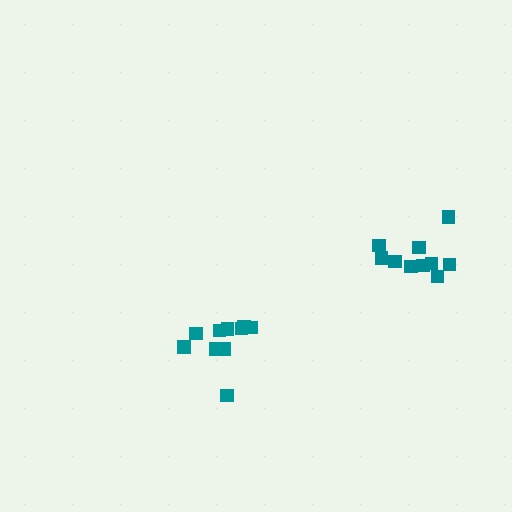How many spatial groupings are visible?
There are 2 spatial groupings.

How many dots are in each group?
Group 1: 10 dots, Group 2: 10 dots (20 total).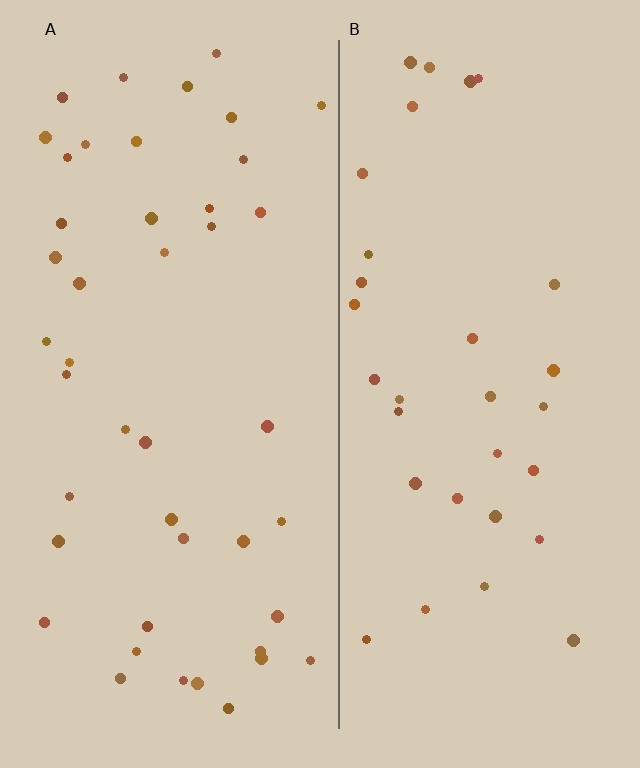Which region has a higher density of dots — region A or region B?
A (the left).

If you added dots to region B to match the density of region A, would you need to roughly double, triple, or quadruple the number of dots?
Approximately double.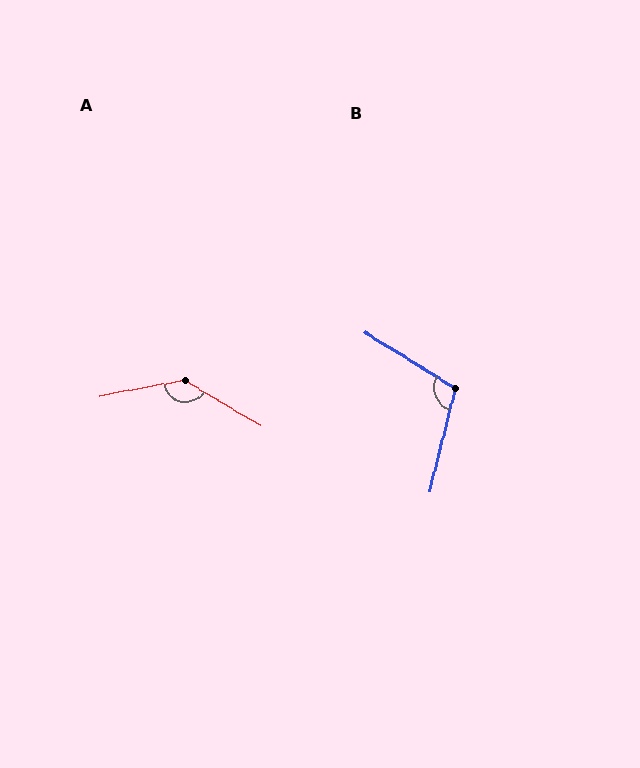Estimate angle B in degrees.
Approximately 108 degrees.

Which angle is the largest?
A, at approximately 139 degrees.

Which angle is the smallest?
B, at approximately 108 degrees.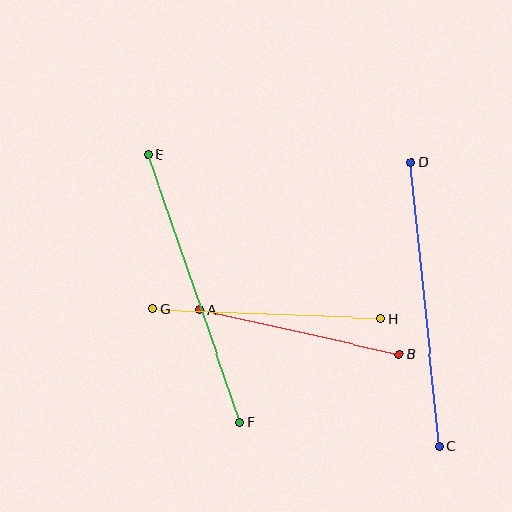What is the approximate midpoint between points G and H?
The midpoint is at approximately (266, 314) pixels.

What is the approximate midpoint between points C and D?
The midpoint is at approximately (425, 304) pixels.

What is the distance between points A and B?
The distance is approximately 205 pixels.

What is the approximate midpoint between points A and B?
The midpoint is at approximately (299, 332) pixels.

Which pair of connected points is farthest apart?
Points C and D are farthest apart.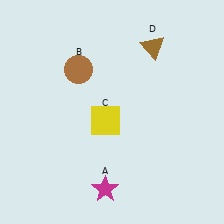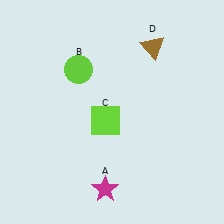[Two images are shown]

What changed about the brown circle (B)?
In Image 1, B is brown. In Image 2, it changed to lime.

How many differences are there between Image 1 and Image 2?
There are 2 differences between the two images.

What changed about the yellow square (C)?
In Image 1, C is yellow. In Image 2, it changed to lime.